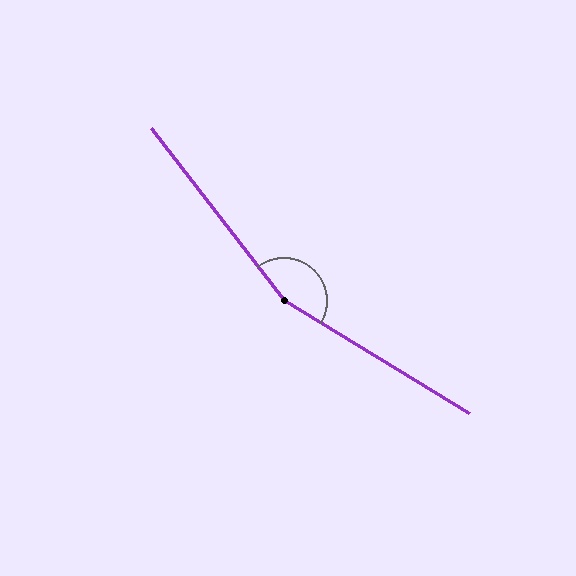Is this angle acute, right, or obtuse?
It is obtuse.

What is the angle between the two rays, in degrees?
Approximately 159 degrees.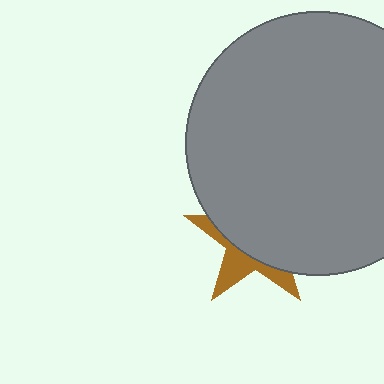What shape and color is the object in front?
The object in front is a gray circle.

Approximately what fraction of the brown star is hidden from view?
Roughly 67% of the brown star is hidden behind the gray circle.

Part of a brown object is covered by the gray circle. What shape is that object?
It is a star.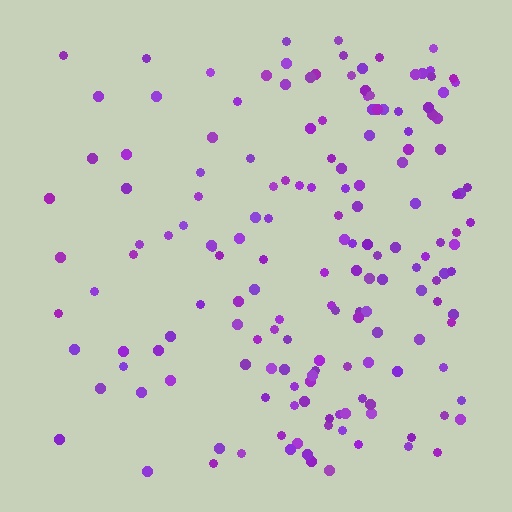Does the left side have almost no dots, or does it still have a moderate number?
Still a moderate number, just noticeably fewer than the right.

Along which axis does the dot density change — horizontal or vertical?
Horizontal.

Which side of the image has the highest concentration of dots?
The right.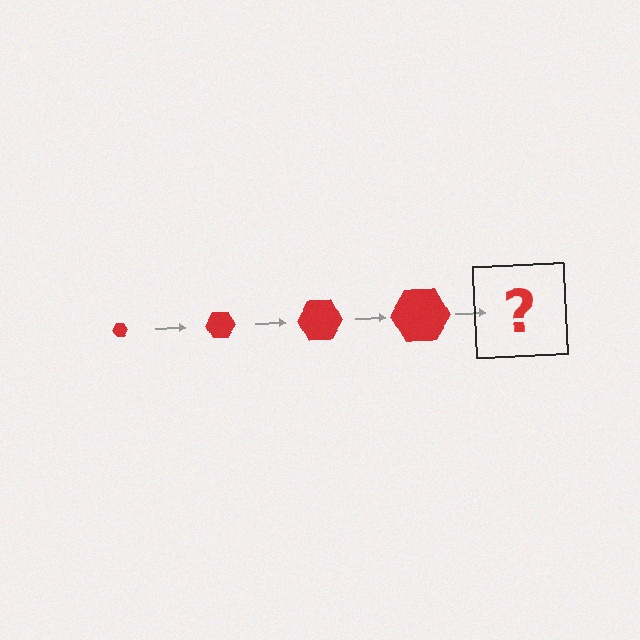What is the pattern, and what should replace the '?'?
The pattern is that the hexagon gets progressively larger each step. The '?' should be a red hexagon, larger than the previous one.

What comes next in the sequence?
The next element should be a red hexagon, larger than the previous one.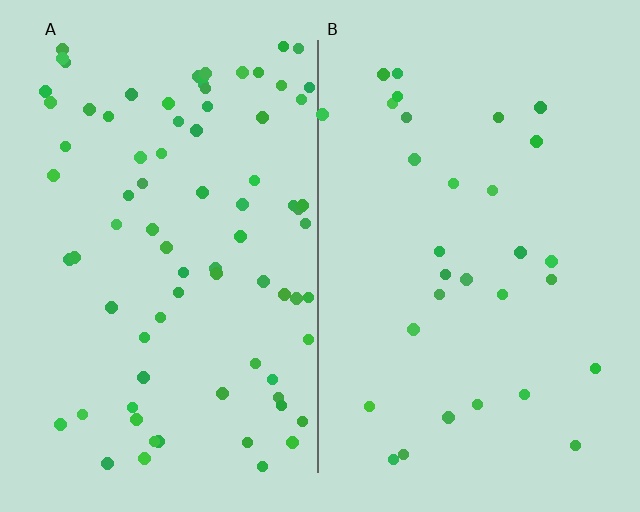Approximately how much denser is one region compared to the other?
Approximately 2.6× — region A over region B.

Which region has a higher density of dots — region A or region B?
A (the left).